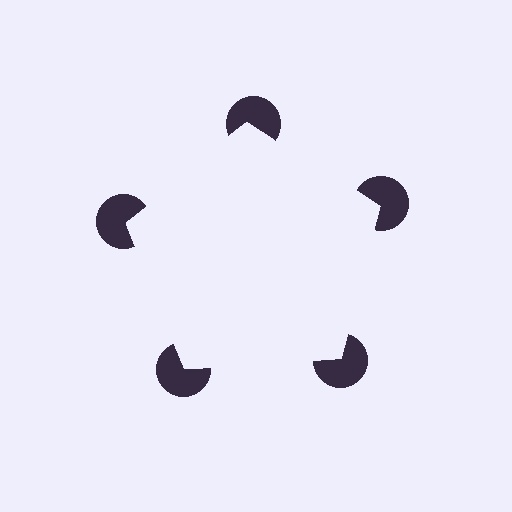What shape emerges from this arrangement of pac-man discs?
An illusory pentagon — its edges are inferred from the aligned wedge cuts in the pac-man discs, not physically drawn.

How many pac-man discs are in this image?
There are 5 — one at each vertex of the illusory pentagon.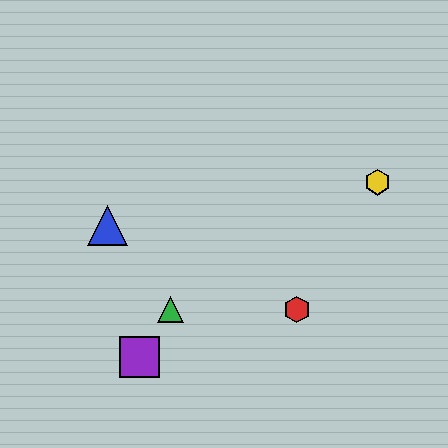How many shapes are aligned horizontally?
2 shapes (the red hexagon, the green triangle) are aligned horizontally.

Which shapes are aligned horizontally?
The red hexagon, the green triangle are aligned horizontally.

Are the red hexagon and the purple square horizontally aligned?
No, the red hexagon is at y≈310 and the purple square is at y≈357.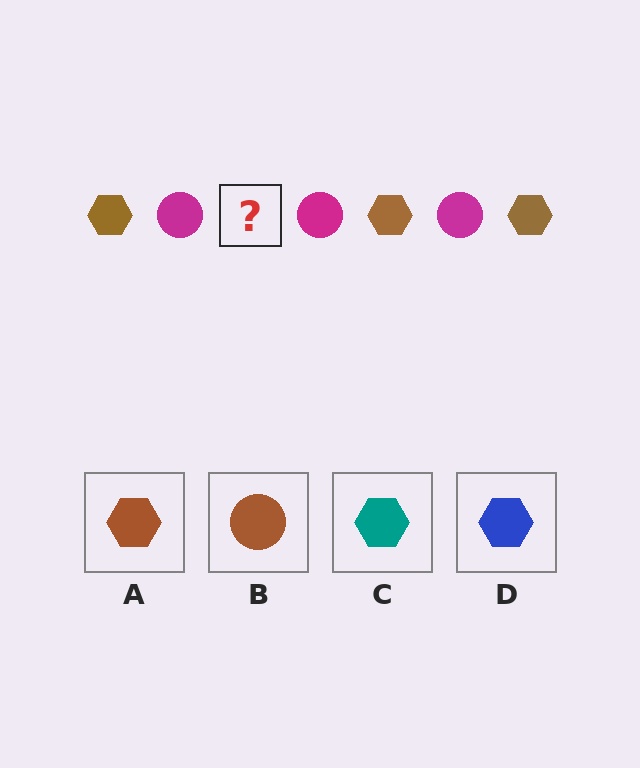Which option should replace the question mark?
Option A.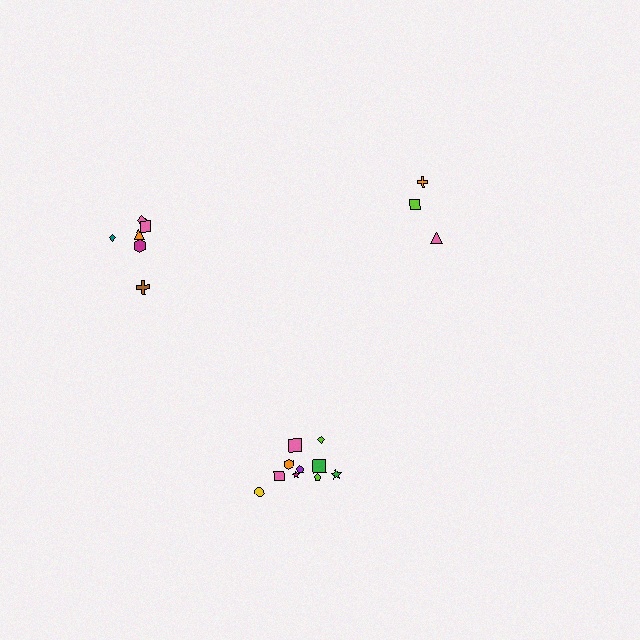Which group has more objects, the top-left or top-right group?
The top-left group.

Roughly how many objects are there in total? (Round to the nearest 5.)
Roughly 20 objects in total.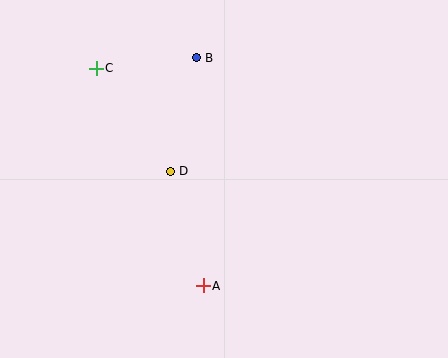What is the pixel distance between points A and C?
The distance between A and C is 242 pixels.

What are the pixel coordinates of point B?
Point B is at (196, 58).